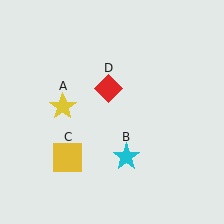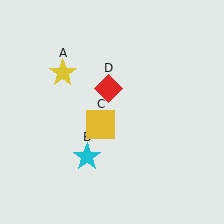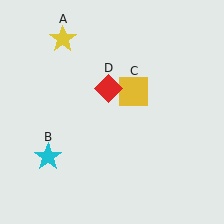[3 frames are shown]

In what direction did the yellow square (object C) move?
The yellow square (object C) moved up and to the right.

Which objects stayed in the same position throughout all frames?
Red diamond (object D) remained stationary.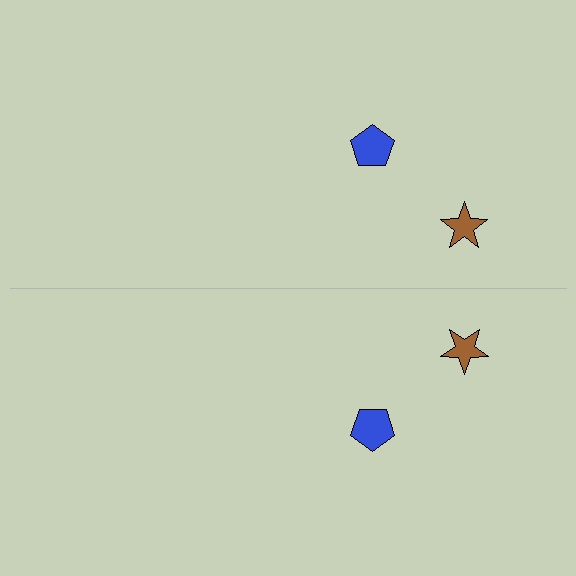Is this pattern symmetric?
Yes, this pattern has bilateral (reflection) symmetry.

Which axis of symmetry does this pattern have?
The pattern has a horizontal axis of symmetry running through the center of the image.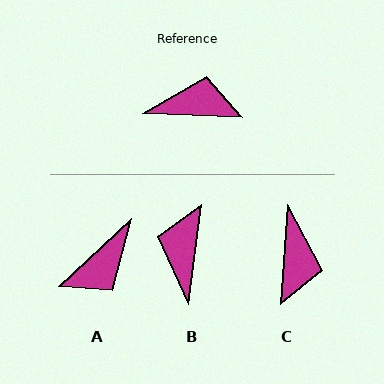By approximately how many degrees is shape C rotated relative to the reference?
Approximately 92 degrees clockwise.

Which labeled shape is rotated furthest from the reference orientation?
A, about 135 degrees away.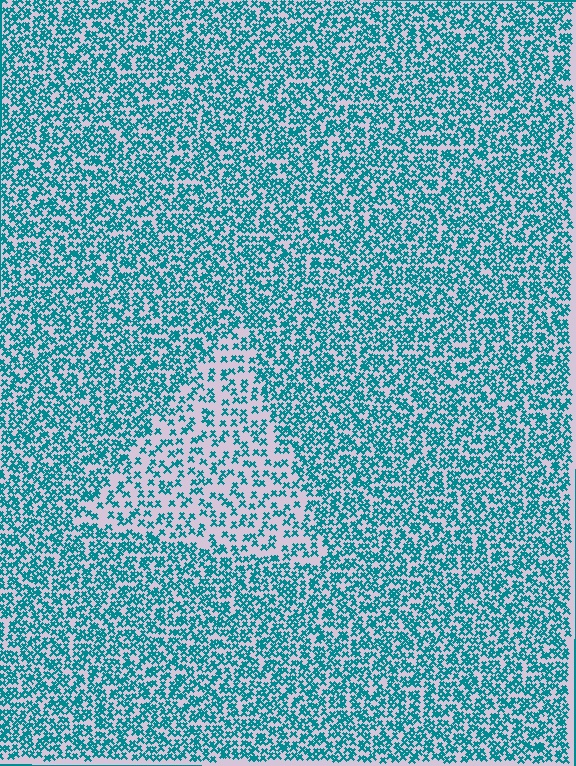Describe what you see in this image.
The image contains small teal elements arranged at two different densities. A triangle-shaped region is visible where the elements are less densely packed than the surrounding area.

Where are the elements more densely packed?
The elements are more densely packed outside the triangle boundary.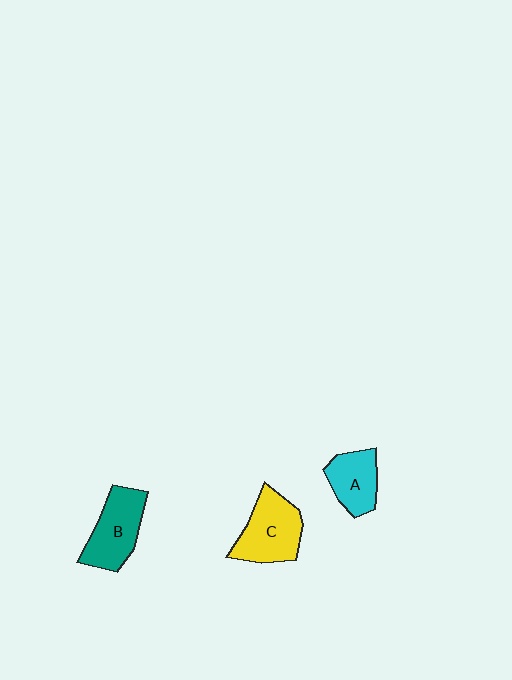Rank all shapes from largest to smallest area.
From largest to smallest: C (yellow), B (teal), A (cyan).